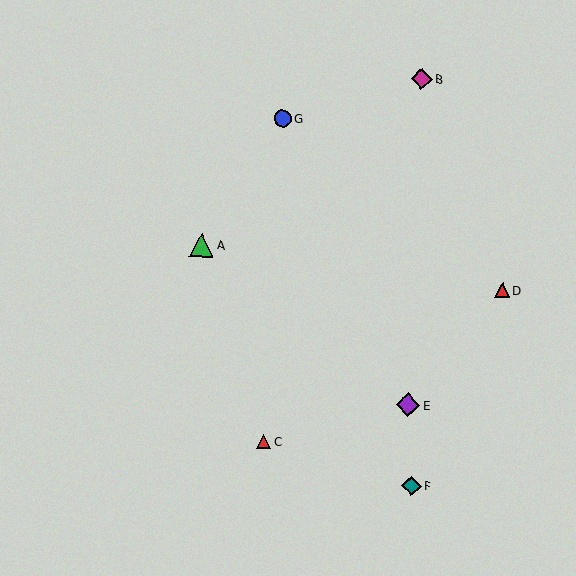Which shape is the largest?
The green triangle (labeled A) is the largest.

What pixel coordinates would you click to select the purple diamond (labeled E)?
Click at (408, 405) to select the purple diamond E.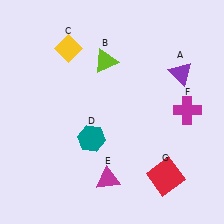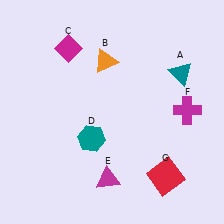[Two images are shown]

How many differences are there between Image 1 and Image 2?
There are 3 differences between the two images.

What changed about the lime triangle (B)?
In Image 1, B is lime. In Image 2, it changed to orange.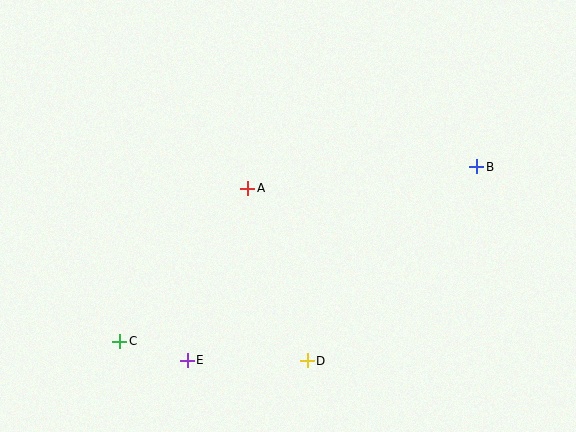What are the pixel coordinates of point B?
Point B is at (477, 167).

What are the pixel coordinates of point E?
Point E is at (187, 360).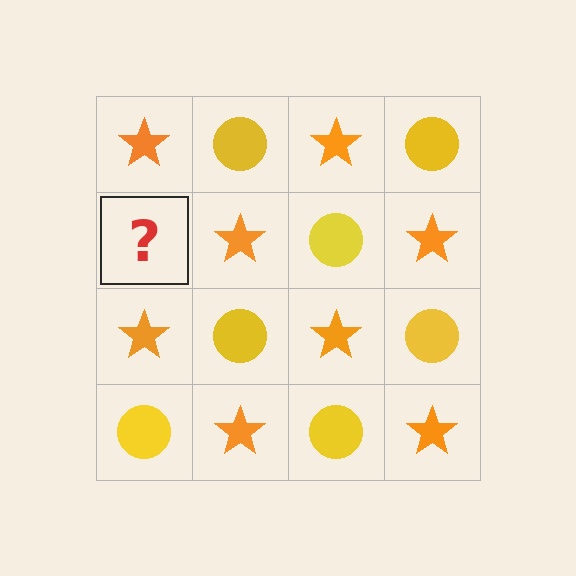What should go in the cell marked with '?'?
The missing cell should contain a yellow circle.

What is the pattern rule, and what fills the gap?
The rule is that it alternates orange star and yellow circle in a checkerboard pattern. The gap should be filled with a yellow circle.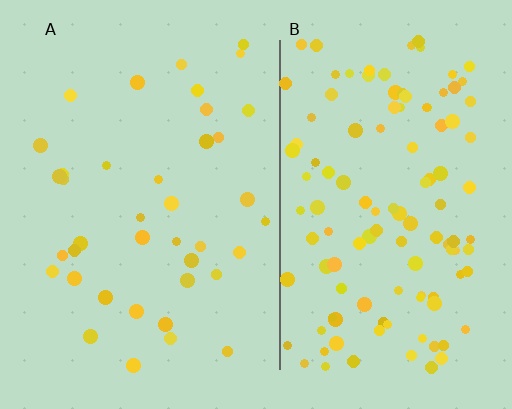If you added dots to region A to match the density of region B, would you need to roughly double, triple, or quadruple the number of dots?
Approximately triple.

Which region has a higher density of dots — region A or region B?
B (the right).